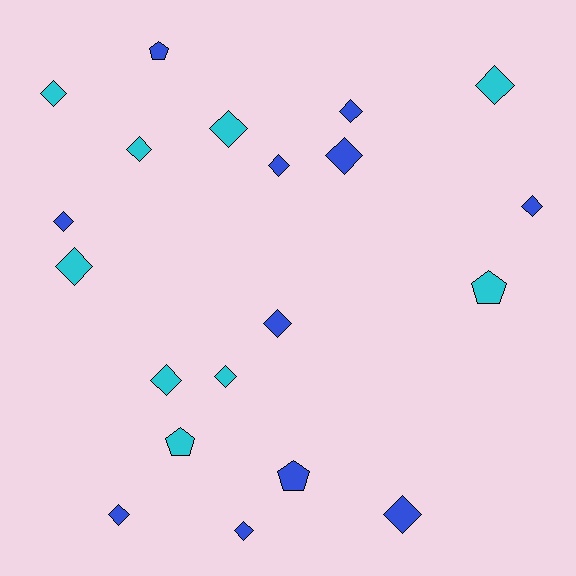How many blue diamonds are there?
There are 9 blue diamonds.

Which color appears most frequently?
Blue, with 11 objects.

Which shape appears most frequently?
Diamond, with 16 objects.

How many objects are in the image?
There are 20 objects.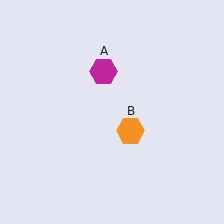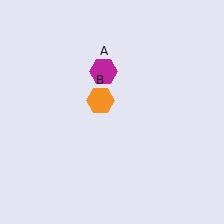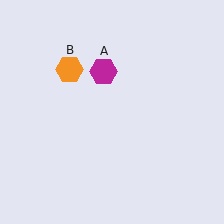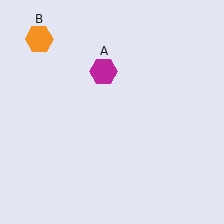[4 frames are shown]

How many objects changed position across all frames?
1 object changed position: orange hexagon (object B).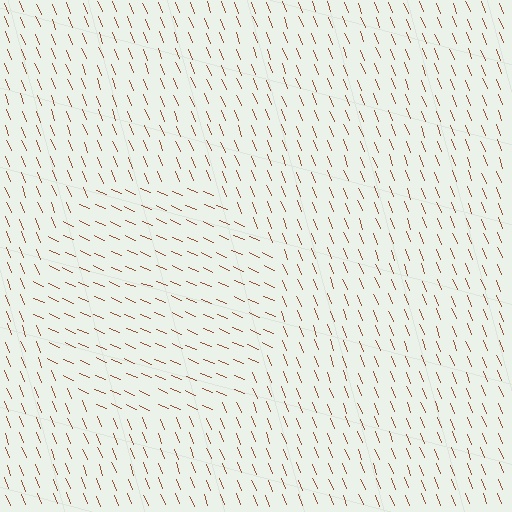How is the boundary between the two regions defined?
The boundary is defined purely by a change in line orientation (approximately 45 degrees difference). All lines are the same color and thickness.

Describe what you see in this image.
The image is filled with small brown line segments. A circle region in the image has lines oriented differently from the surrounding lines, creating a visible texture boundary.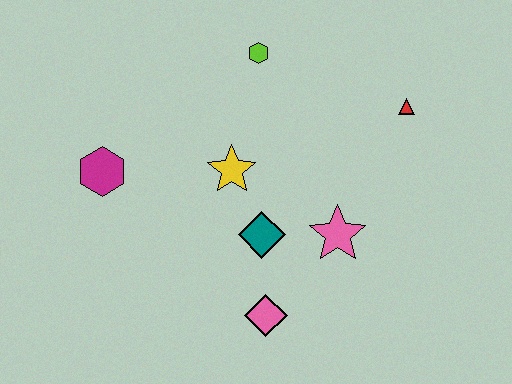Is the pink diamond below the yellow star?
Yes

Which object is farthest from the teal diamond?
The red triangle is farthest from the teal diamond.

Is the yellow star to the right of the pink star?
No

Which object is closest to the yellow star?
The teal diamond is closest to the yellow star.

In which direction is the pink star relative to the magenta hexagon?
The pink star is to the right of the magenta hexagon.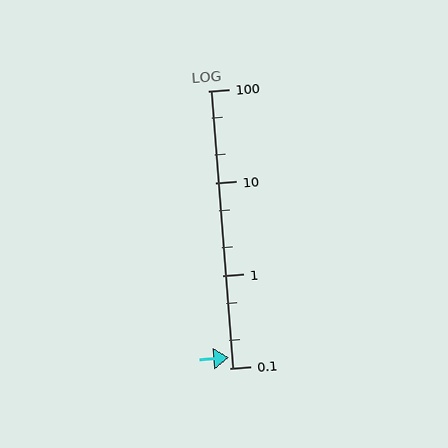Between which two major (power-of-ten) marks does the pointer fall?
The pointer is between 0.1 and 1.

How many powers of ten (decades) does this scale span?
The scale spans 3 decades, from 0.1 to 100.